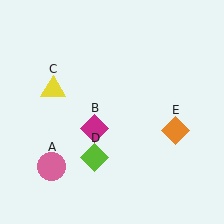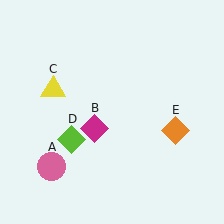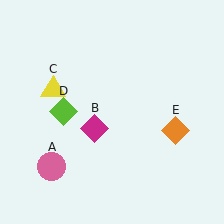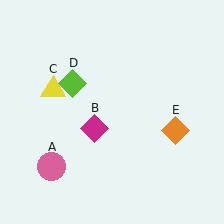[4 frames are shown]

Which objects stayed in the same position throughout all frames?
Pink circle (object A) and magenta diamond (object B) and yellow triangle (object C) and orange diamond (object E) remained stationary.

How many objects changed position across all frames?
1 object changed position: lime diamond (object D).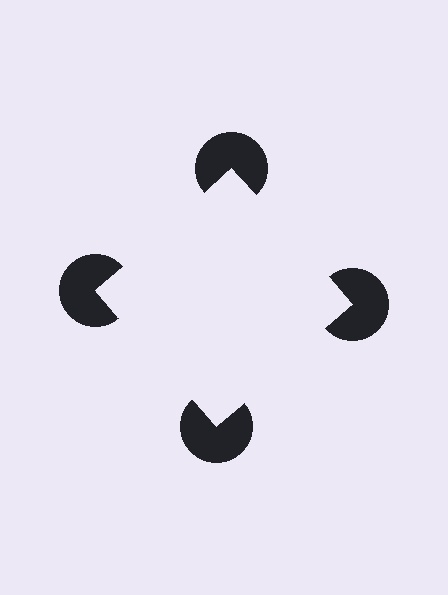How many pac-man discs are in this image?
There are 4 — one at each vertex of the illusory square.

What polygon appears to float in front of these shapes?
An illusory square — its edges are inferred from the aligned wedge cuts in the pac-man discs, not physically drawn.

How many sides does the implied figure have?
4 sides.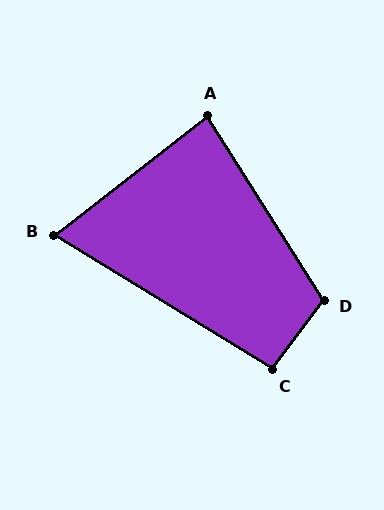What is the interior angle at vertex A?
Approximately 85 degrees (acute).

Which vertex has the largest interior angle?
D, at approximately 111 degrees.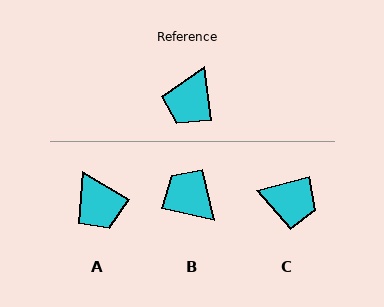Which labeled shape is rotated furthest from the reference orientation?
B, about 110 degrees away.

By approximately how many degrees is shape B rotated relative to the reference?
Approximately 110 degrees clockwise.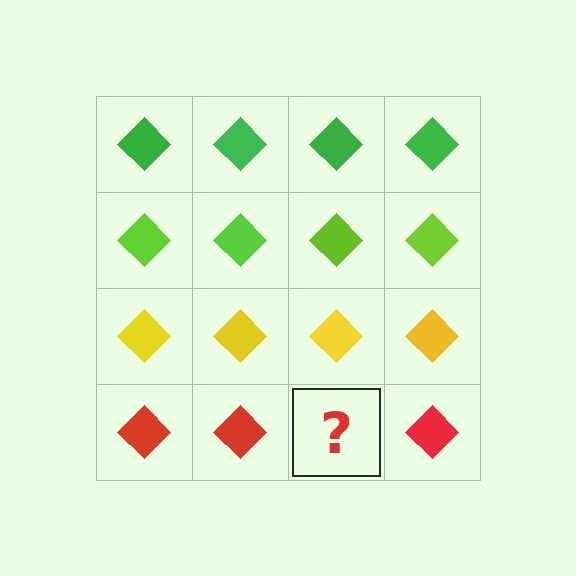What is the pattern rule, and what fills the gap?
The rule is that each row has a consistent color. The gap should be filled with a red diamond.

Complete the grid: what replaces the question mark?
The question mark should be replaced with a red diamond.